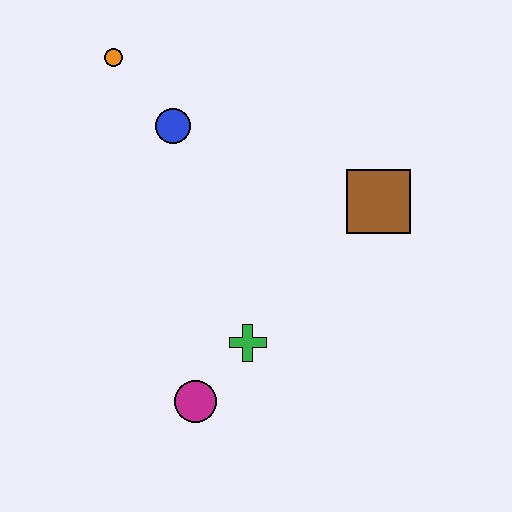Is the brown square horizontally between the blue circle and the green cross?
No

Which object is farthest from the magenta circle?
The orange circle is farthest from the magenta circle.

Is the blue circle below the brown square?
No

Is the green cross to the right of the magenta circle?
Yes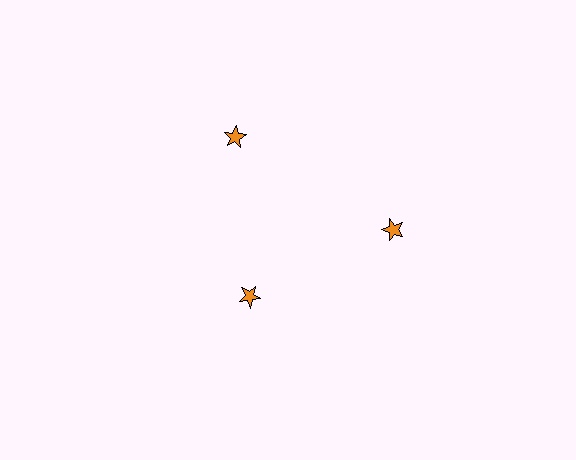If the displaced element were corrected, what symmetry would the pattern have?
It would have 3-fold rotational symmetry — the pattern would map onto itself every 120 degrees.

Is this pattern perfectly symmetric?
No. The 3 orange stars are arranged in a ring, but one element near the 7 o'clock position is pulled inward toward the center, breaking the 3-fold rotational symmetry.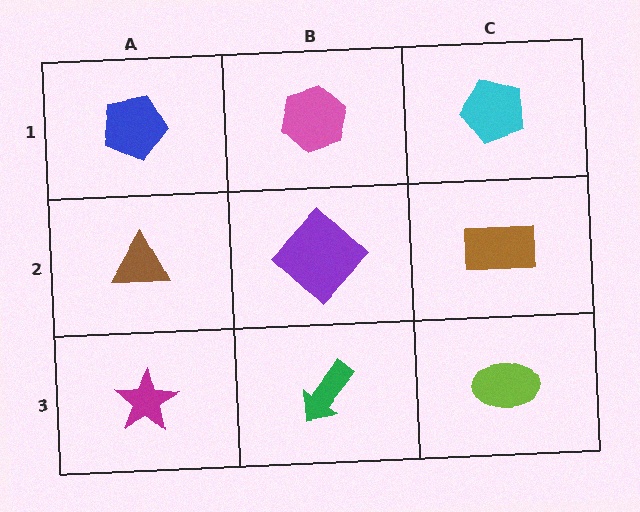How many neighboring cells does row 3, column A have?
2.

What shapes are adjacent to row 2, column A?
A blue pentagon (row 1, column A), a magenta star (row 3, column A), a purple diamond (row 2, column B).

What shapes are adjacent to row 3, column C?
A brown rectangle (row 2, column C), a green arrow (row 3, column B).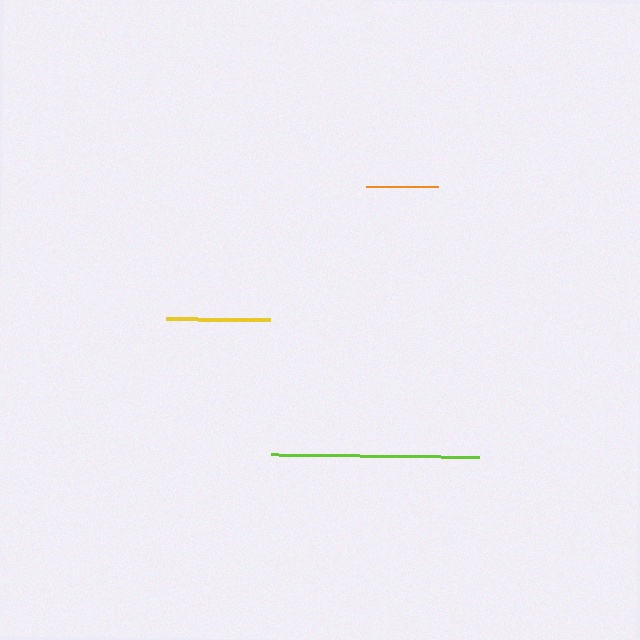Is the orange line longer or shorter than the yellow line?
The yellow line is longer than the orange line.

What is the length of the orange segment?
The orange segment is approximately 72 pixels long.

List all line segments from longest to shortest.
From longest to shortest: lime, yellow, orange.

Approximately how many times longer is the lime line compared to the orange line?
The lime line is approximately 2.9 times the length of the orange line.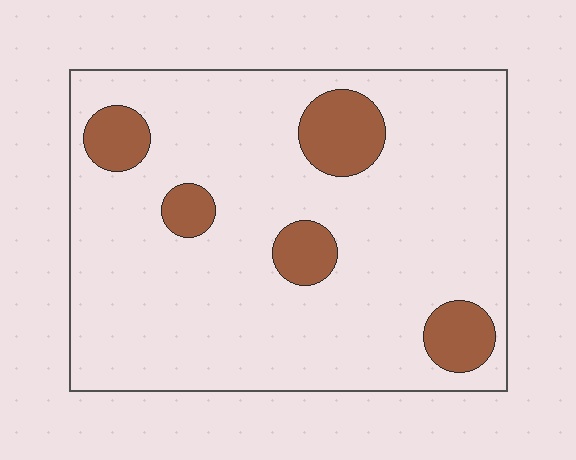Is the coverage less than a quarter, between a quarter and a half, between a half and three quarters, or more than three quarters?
Less than a quarter.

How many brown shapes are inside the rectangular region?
5.